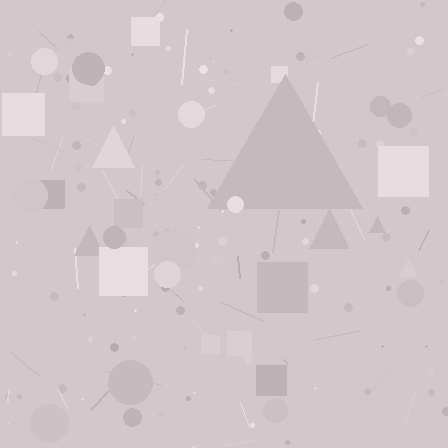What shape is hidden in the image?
A triangle is hidden in the image.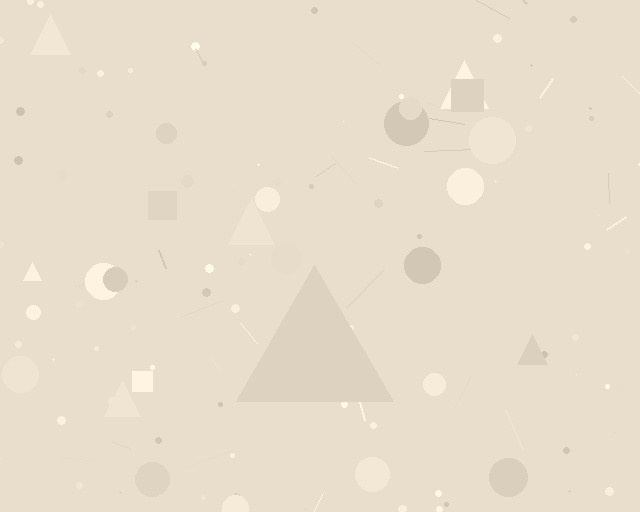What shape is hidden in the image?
A triangle is hidden in the image.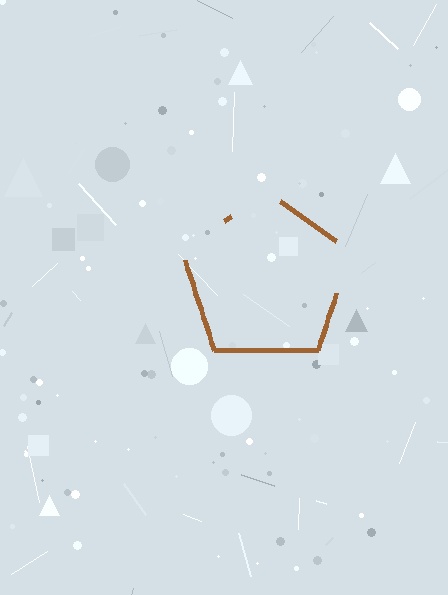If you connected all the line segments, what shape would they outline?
They would outline a pentagon.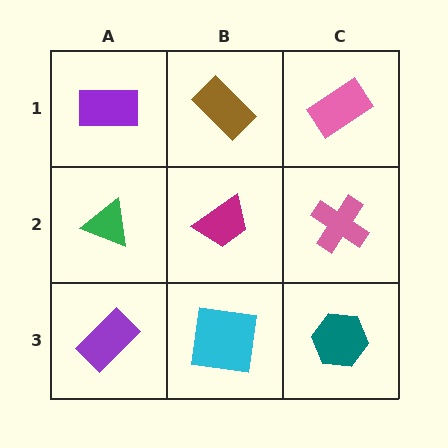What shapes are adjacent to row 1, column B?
A magenta trapezoid (row 2, column B), a purple rectangle (row 1, column A), a pink rectangle (row 1, column C).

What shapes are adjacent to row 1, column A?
A green triangle (row 2, column A), a brown rectangle (row 1, column B).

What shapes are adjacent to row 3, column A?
A green triangle (row 2, column A), a cyan square (row 3, column B).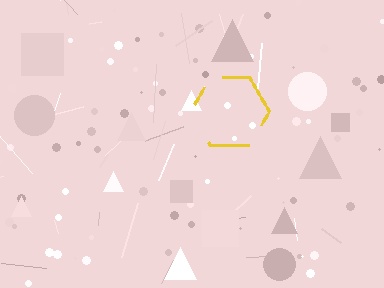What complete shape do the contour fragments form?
The contour fragments form a hexagon.